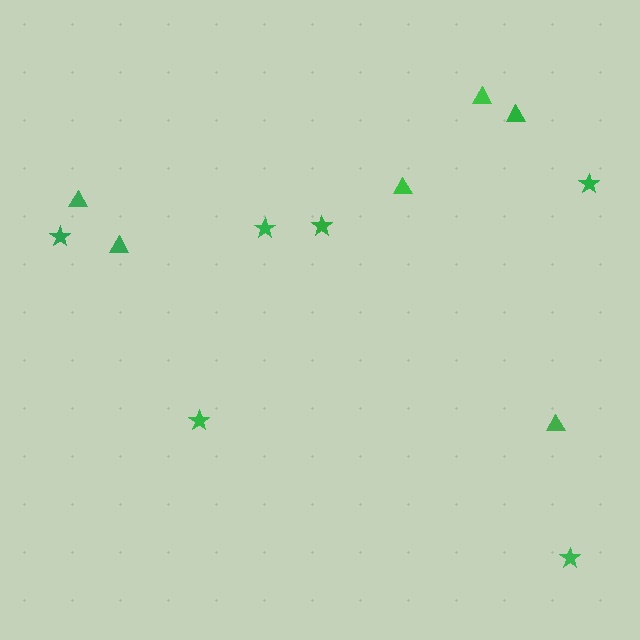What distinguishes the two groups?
There are 2 groups: one group of triangles (6) and one group of stars (6).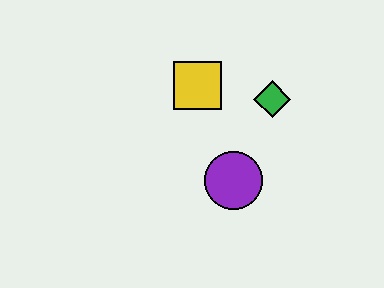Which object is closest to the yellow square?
The green diamond is closest to the yellow square.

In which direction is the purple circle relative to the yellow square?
The purple circle is below the yellow square.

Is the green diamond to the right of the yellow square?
Yes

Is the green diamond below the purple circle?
No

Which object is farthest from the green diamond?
The purple circle is farthest from the green diamond.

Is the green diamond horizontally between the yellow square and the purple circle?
No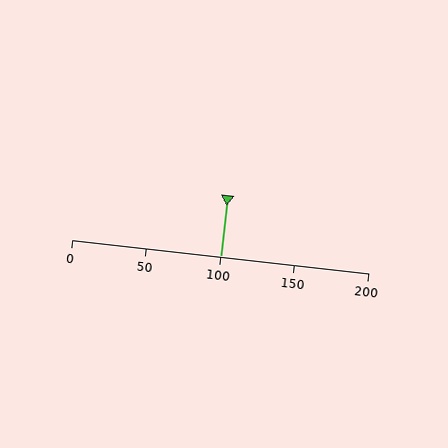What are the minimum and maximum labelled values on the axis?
The axis runs from 0 to 200.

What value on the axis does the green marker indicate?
The marker indicates approximately 100.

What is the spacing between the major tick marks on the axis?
The major ticks are spaced 50 apart.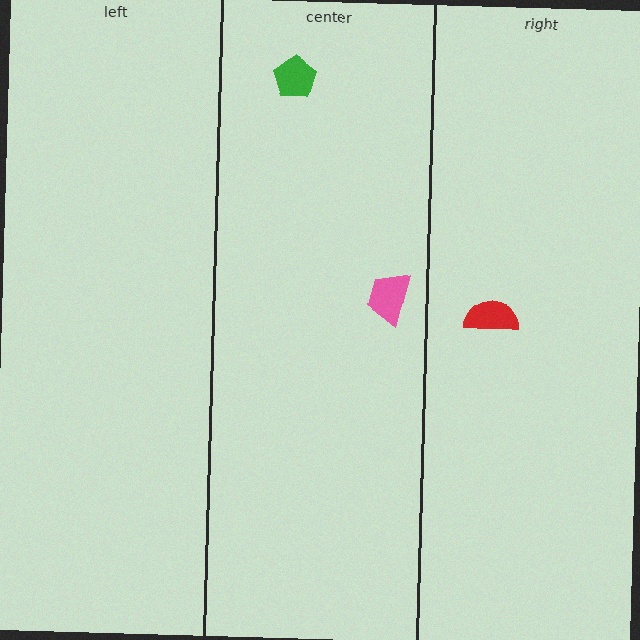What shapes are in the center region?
The green pentagon, the pink trapezoid.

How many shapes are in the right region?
1.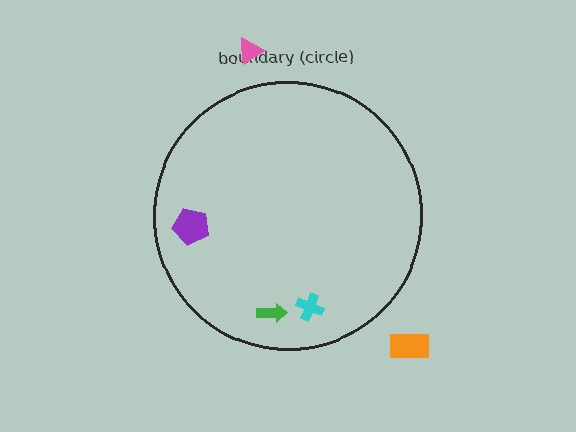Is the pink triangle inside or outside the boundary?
Outside.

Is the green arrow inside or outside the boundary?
Inside.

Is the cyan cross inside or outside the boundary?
Inside.